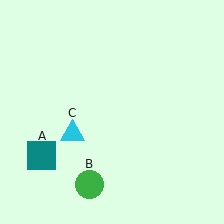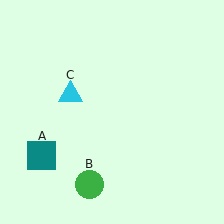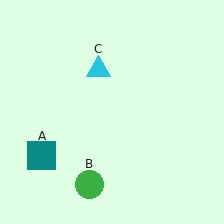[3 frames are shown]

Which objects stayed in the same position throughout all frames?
Teal square (object A) and green circle (object B) remained stationary.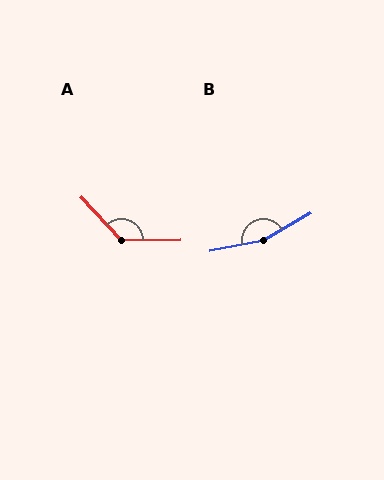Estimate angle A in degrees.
Approximately 132 degrees.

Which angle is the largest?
B, at approximately 161 degrees.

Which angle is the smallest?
A, at approximately 132 degrees.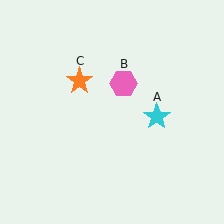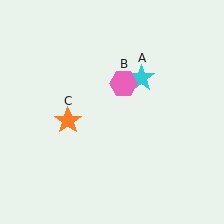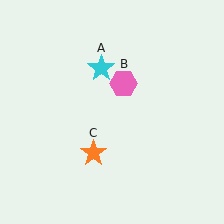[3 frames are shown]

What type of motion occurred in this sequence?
The cyan star (object A), orange star (object C) rotated counterclockwise around the center of the scene.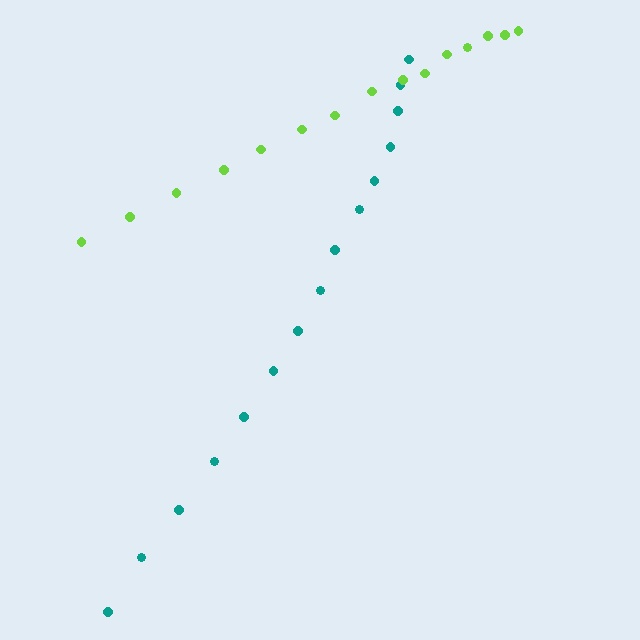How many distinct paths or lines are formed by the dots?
There are 2 distinct paths.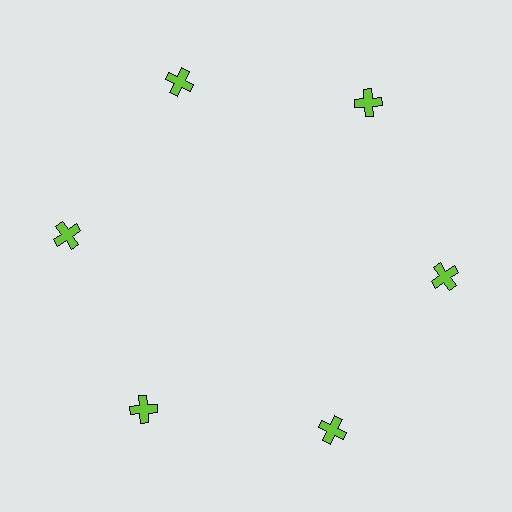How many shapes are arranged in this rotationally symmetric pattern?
There are 6 shapes, arranged in 6 groups of 1.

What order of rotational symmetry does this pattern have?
This pattern has 6-fold rotational symmetry.